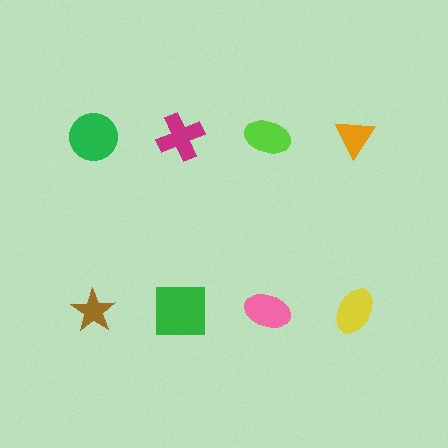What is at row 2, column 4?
A yellow ellipse.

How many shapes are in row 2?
4 shapes.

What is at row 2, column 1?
A brown star.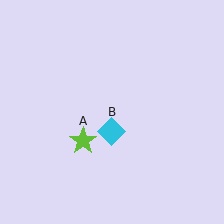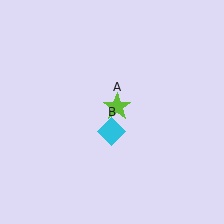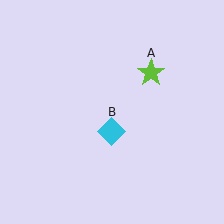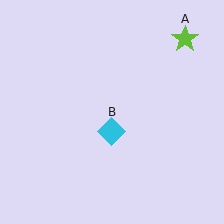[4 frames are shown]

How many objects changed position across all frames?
1 object changed position: lime star (object A).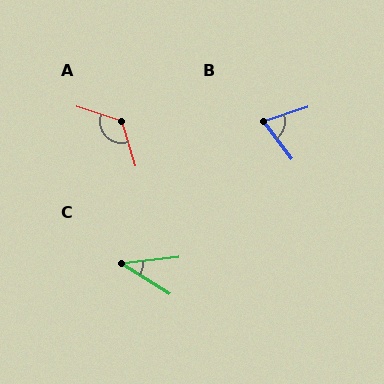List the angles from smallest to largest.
C (38°), B (71°), A (125°).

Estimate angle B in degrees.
Approximately 71 degrees.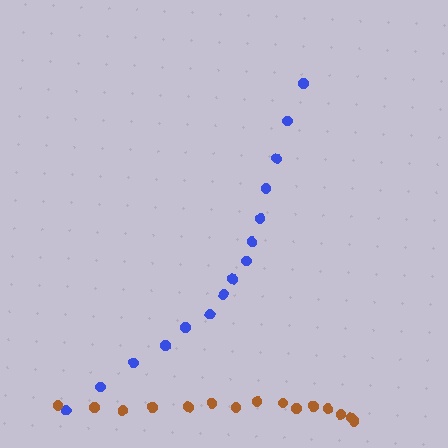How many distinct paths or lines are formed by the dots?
There are 2 distinct paths.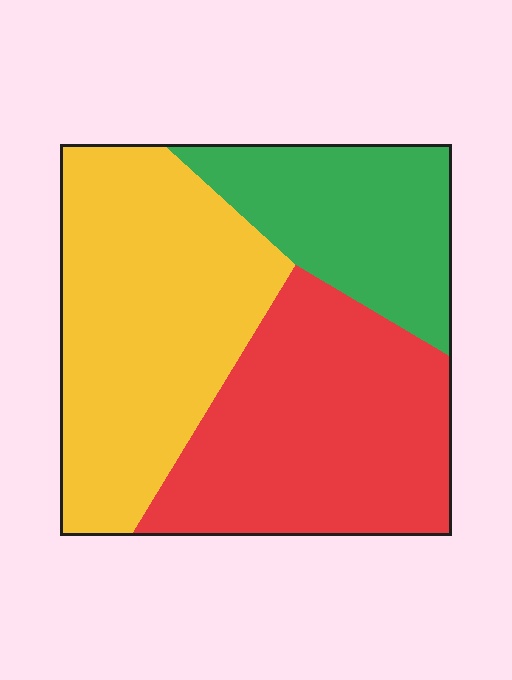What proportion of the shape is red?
Red covers 37% of the shape.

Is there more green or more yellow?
Yellow.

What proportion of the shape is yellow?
Yellow takes up between a third and a half of the shape.